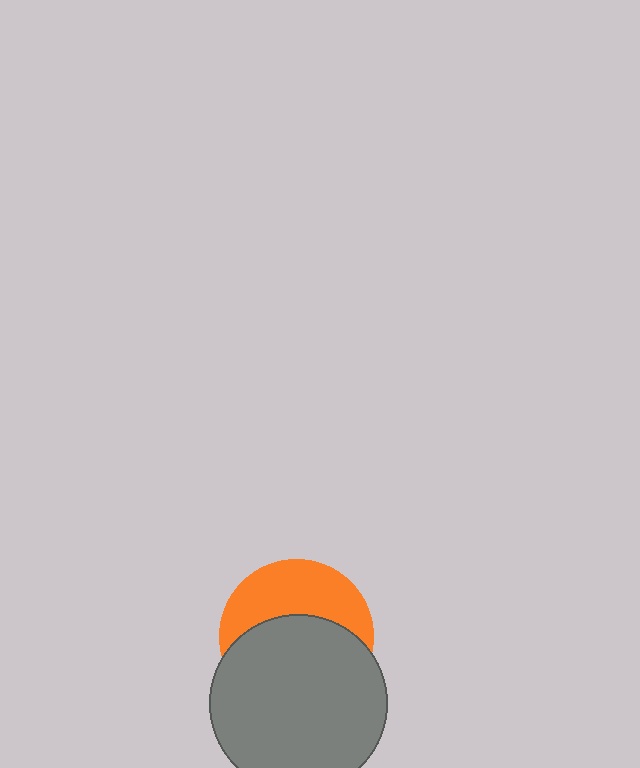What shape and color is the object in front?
The object in front is a gray circle.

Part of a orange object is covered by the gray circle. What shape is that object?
It is a circle.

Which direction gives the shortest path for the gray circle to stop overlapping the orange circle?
Moving down gives the shortest separation.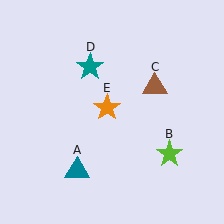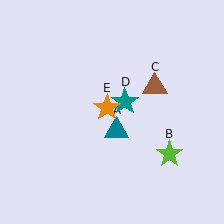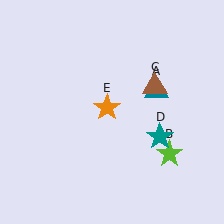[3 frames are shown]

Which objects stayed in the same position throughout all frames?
Lime star (object B) and brown triangle (object C) and orange star (object E) remained stationary.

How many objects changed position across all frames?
2 objects changed position: teal triangle (object A), teal star (object D).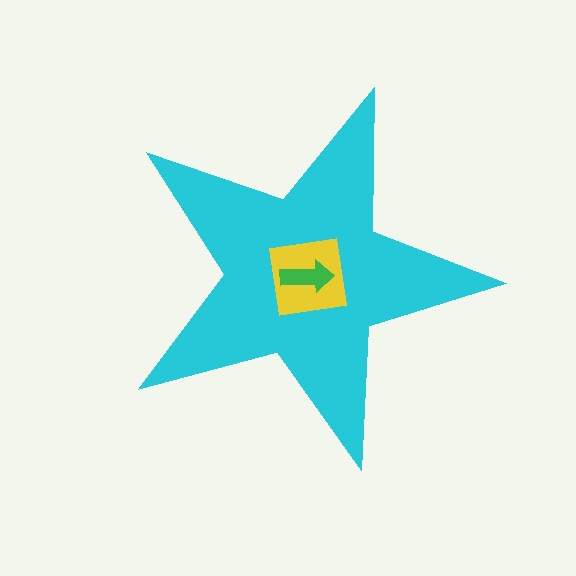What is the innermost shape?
The green arrow.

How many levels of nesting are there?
3.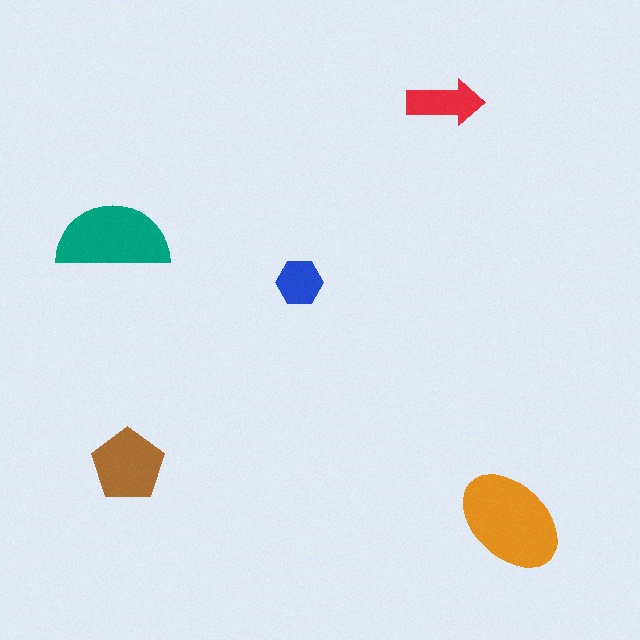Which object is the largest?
The orange ellipse.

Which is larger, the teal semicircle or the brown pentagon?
The teal semicircle.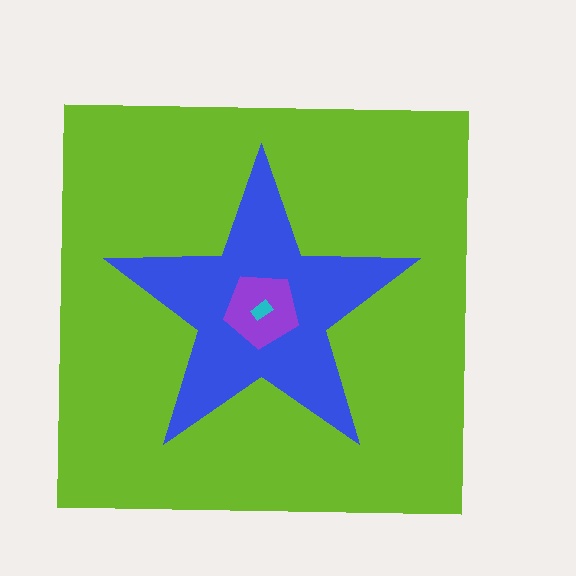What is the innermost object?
The cyan rectangle.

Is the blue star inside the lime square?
Yes.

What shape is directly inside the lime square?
The blue star.